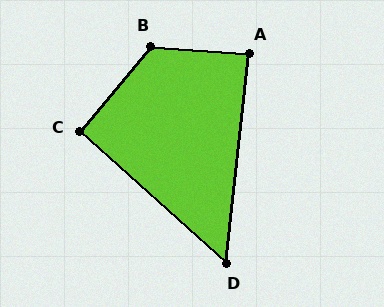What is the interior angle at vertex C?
Approximately 92 degrees (approximately right).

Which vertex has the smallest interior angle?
D, at approximately 55 degrees.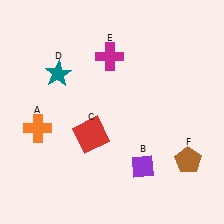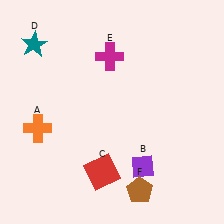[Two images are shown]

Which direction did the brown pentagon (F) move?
The brown pentagon (F) moved left.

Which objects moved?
The objects that moved are: the red square (C), the teal star (D), the brown pentagon (F).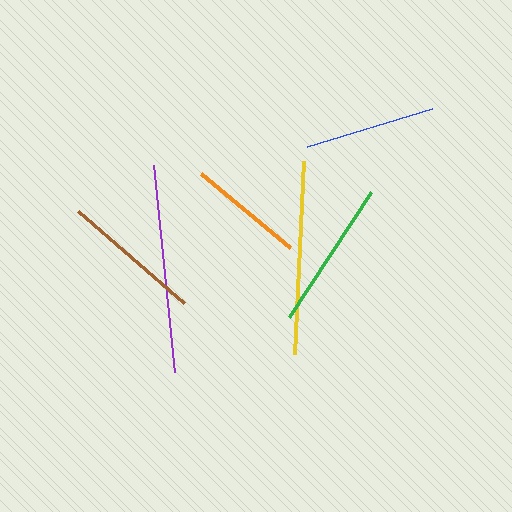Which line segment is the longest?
The purple line is the longest at approximately 208 pixels.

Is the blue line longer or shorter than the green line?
The green line is longer than the blue line.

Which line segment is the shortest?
The orange line is the shortest at approximately 115 pixels.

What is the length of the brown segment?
The brown segment is approximately 140 pixels long.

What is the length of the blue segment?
The blue segment is approximately 131 pixels long.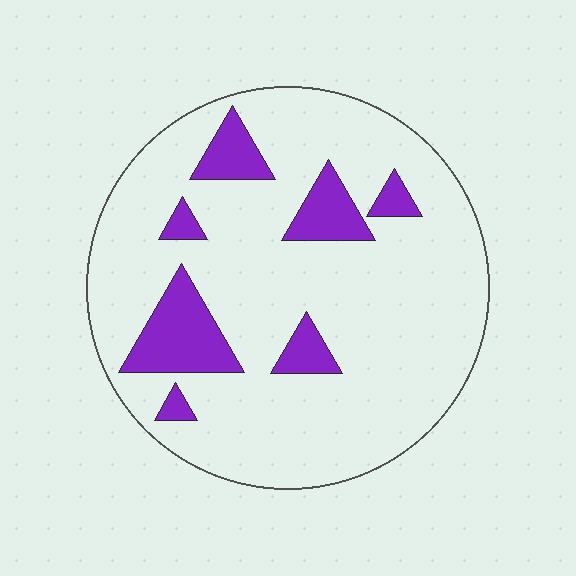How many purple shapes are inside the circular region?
7.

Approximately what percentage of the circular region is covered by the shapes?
Approximately 15%.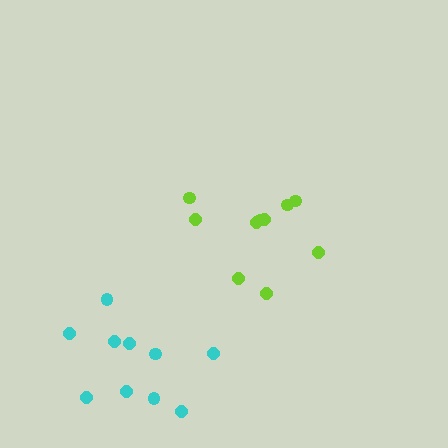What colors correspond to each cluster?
The clusters are colored: lime, cyan.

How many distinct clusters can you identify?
There are 2 distinct clusters.